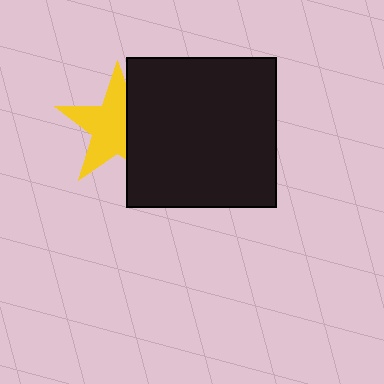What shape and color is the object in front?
The object in front is a black square.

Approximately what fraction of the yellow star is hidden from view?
Roughly 38% of the yellow star is hidden behind the black square.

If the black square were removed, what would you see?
You would see the complete yellow star.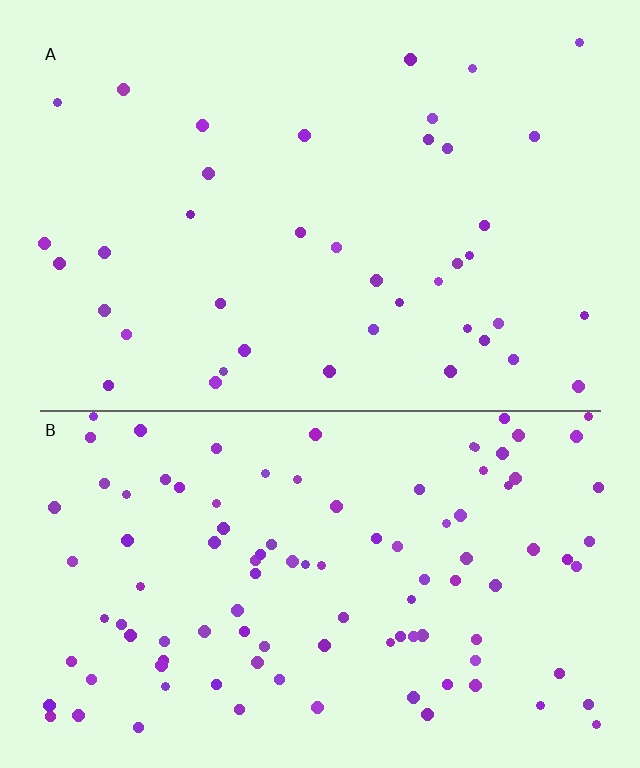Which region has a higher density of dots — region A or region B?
B (the bottom).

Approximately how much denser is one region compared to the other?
Approximately 2.6× — region B over region A.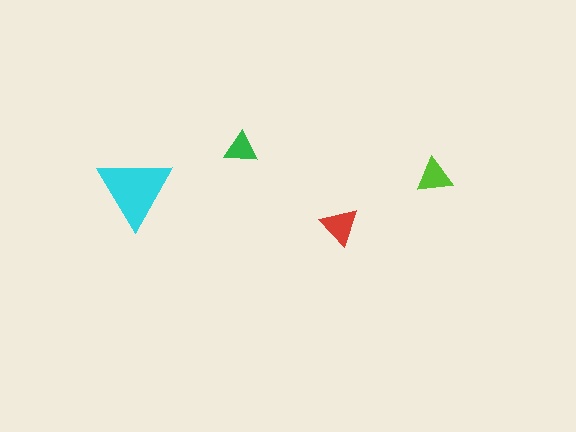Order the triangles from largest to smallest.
the cyan one, the red one, the lime one, the green one.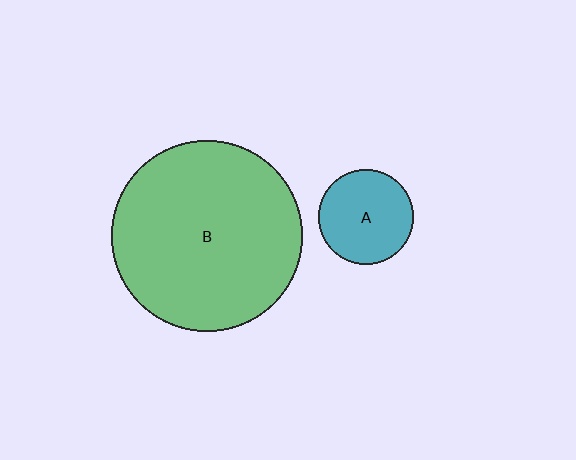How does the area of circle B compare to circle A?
Approximately 4.1 times.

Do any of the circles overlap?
No, none of the circles overlap.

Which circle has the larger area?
Circle B (green).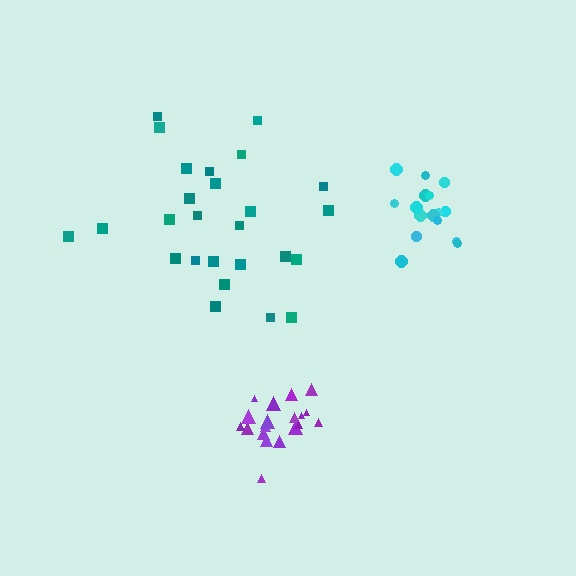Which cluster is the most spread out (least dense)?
Teal.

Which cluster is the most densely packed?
Purple.